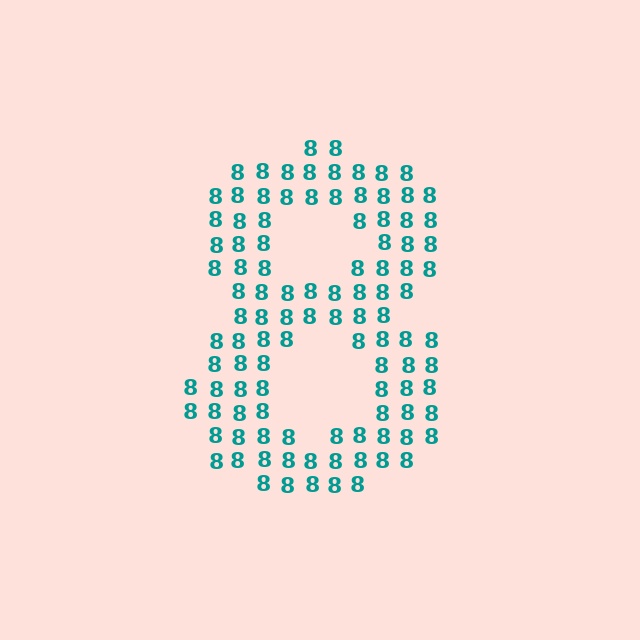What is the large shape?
The large shape is the digit 8.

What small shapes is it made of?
It is made of small digit 8's.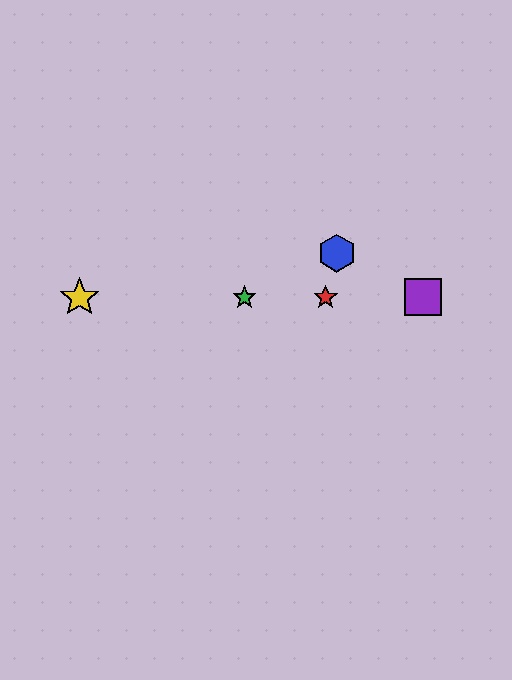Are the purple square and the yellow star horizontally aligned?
Yes, both are at y≈297.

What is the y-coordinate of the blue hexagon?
The blue hexagon is at y≈253.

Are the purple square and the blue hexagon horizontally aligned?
No, the purple square is at y≈297 and the blue hexagon is at y≈253.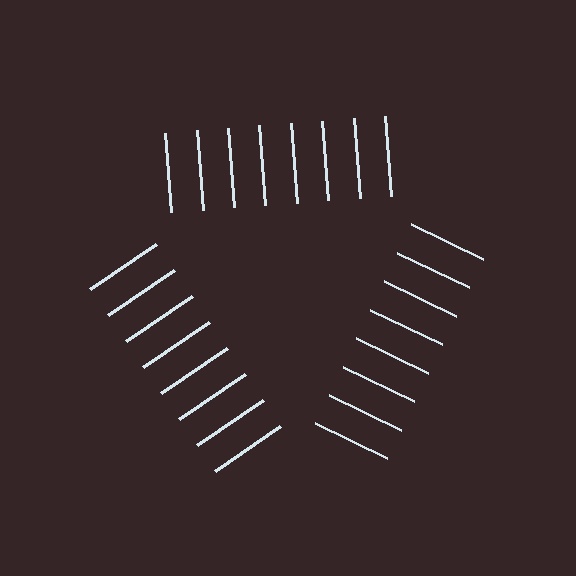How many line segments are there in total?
24 — 8 along each of the 3 edges.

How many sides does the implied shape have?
3 sides — the line-ends trace a triangle.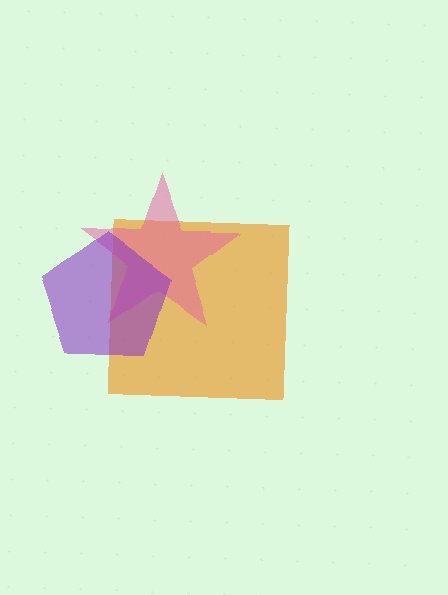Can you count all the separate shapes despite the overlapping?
Yes, there are 3 separate shapes.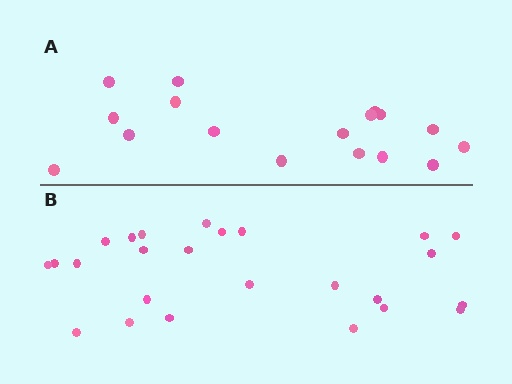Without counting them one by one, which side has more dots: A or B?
Region B (the bottom region) has more dots.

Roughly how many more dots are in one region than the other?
Region B has roughly 8 or so more dots than region A.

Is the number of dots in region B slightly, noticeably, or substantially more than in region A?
Region B has substantially more. The ratio is roughly 1.5 to 1.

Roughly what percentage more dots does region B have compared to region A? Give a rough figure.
About 45% more.